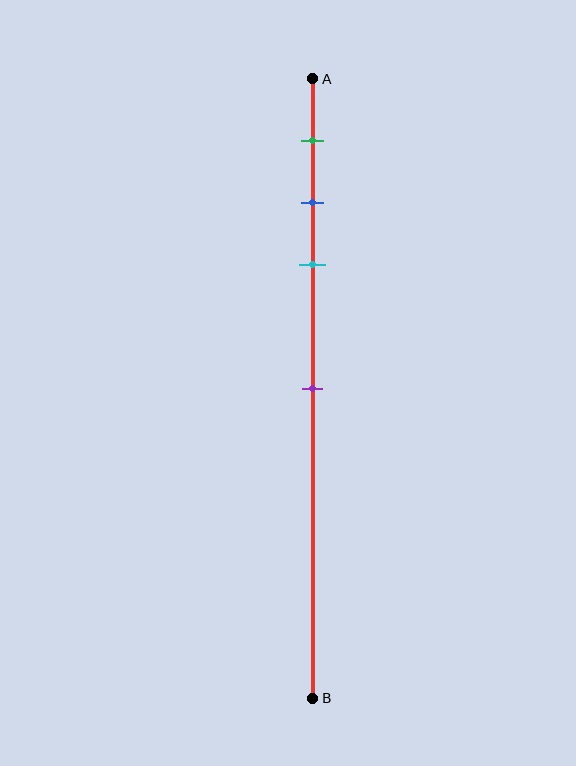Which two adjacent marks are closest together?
The blue and cyan marks are the closest adjacent pair.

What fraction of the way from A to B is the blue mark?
The blue mark is approximately 20% (0.2) of the way from A to B.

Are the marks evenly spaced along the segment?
No, the marks are not evenly spaced.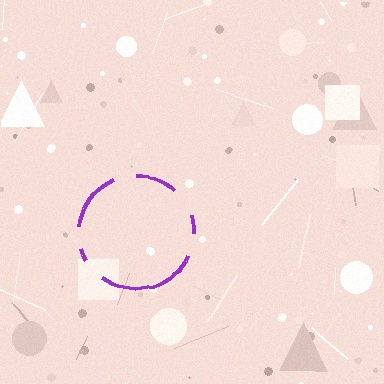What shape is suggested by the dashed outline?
The dashed outline suggests a circle.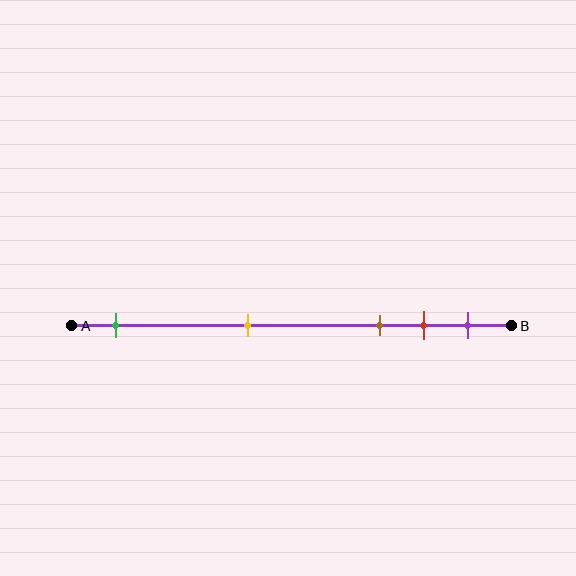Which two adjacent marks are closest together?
The red and purple marks are the closest adjacent pair.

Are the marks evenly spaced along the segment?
No, the marks are not evenly spaced.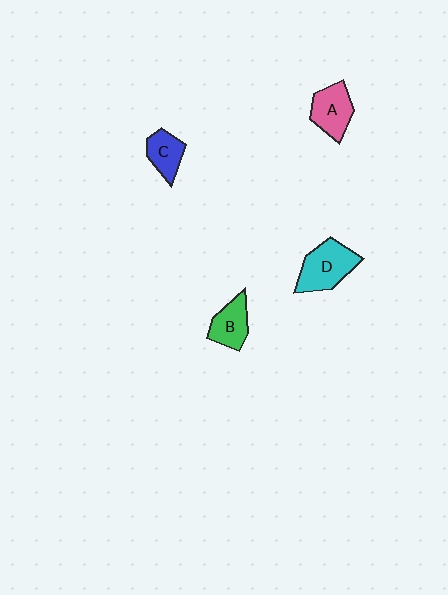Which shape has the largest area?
Shape D (cyan).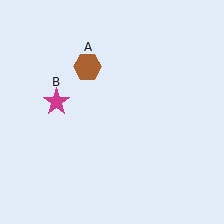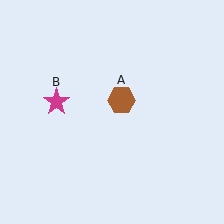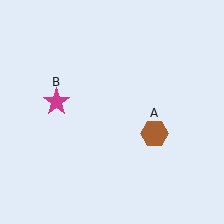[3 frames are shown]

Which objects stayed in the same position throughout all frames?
Magenta star (object B) remained stationary.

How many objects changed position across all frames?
1 object changed position: brown hexagon (object A).